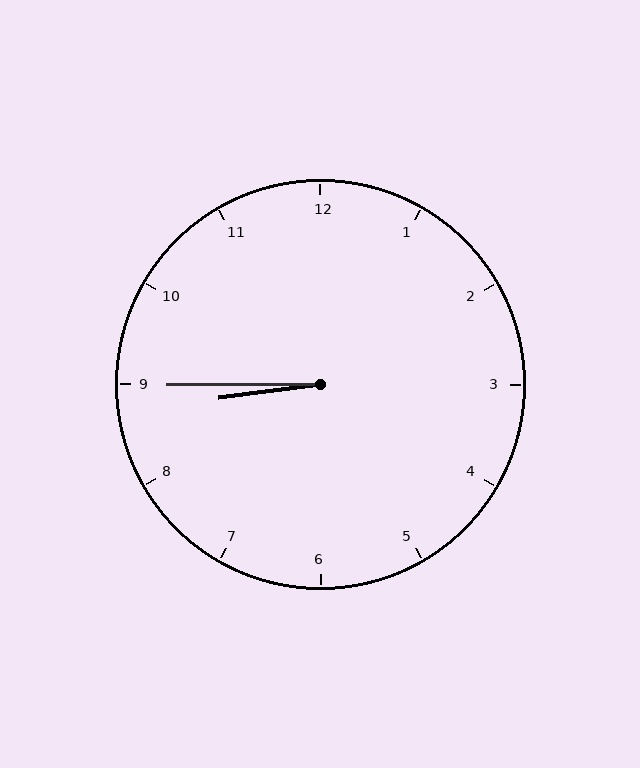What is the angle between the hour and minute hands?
Approximately 8 degrees.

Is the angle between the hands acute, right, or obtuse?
It is acute.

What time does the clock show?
8:45.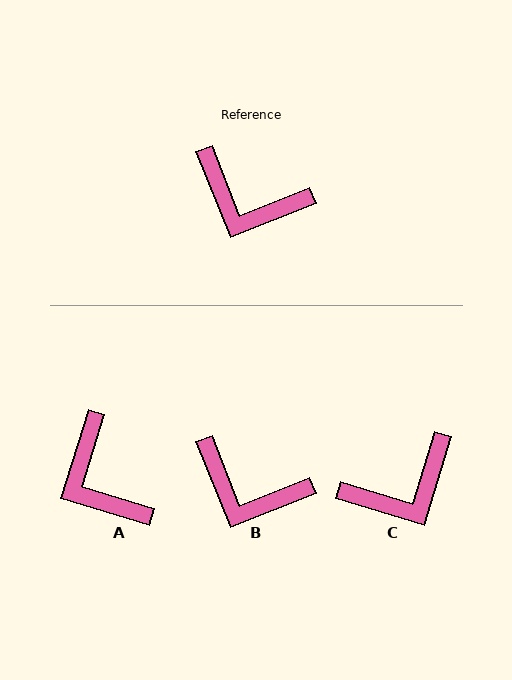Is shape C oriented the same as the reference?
No, it is off by about 51 degrees.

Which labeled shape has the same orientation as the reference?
B.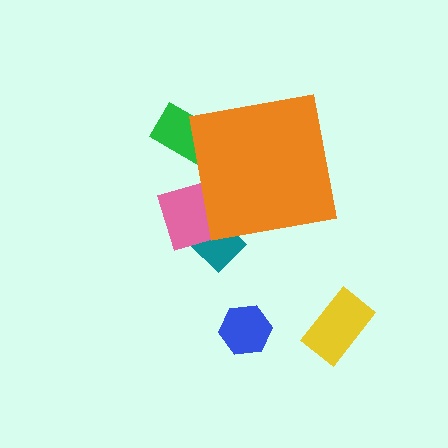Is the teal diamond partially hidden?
Yes, the teal diamond is partially hidden behind the orange square.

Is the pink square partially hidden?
Yes, the pink square is partially hidden behind the orange square.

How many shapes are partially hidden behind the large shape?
3 shapes are partially hidden.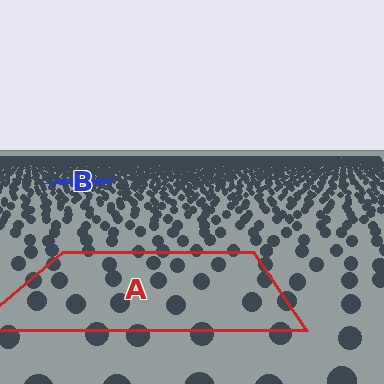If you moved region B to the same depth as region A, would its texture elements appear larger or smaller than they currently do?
They would appear larger. At a closer depth, the same texture elements are projected at a bigger on-screen size.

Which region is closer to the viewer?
Region A is closer. The texture elements there are larger and more spread out.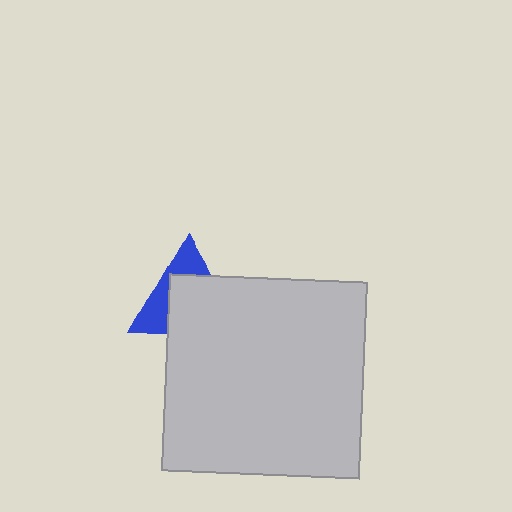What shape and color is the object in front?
The object in front is a light gray square.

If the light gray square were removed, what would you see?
You would see the complete blue triangle.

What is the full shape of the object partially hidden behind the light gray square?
The partially hidden object is a blue triangle.